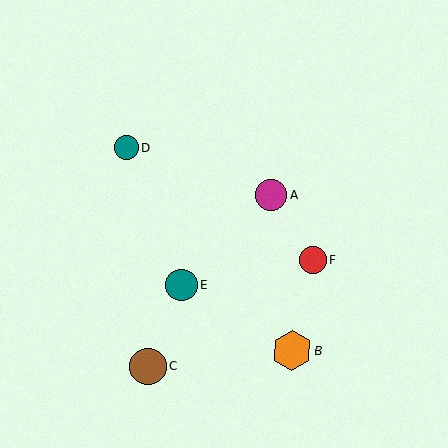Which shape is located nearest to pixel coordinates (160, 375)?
The brown circle (labeled C) at (148, 366) is nearest to that location.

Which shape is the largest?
The orange hexagon (labeled B) is the largest.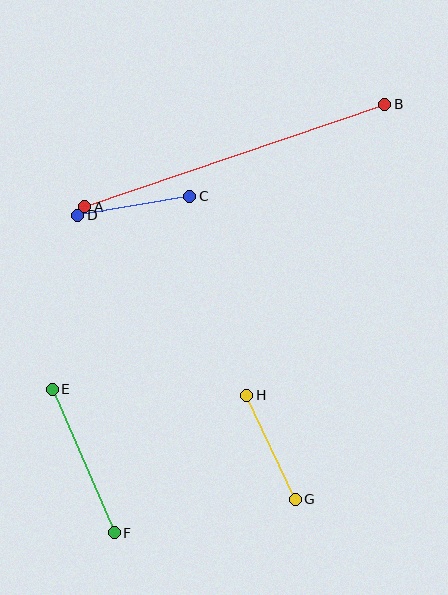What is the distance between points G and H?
The distance is approximately 115 pixels.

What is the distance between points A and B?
The distance is approximately 317 pixels.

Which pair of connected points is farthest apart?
Points A and B are farthest apart.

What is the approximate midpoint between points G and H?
The midpoint is at approximately (271, 447) pixels.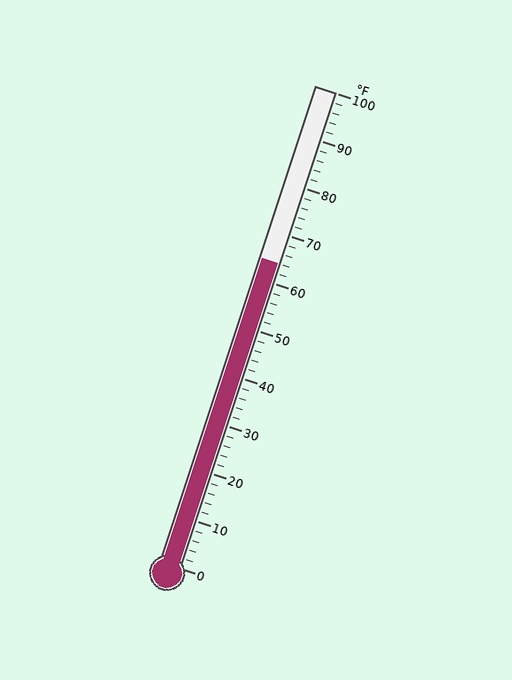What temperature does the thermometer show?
The thermometer shows approximately 64°F.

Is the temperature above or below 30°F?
The temperature is above 30°F.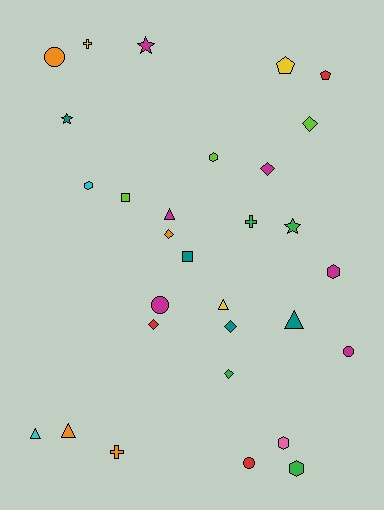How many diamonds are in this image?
There are 6 diamonds.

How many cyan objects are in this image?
There are 2 cyan objects.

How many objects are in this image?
There are 30 objects.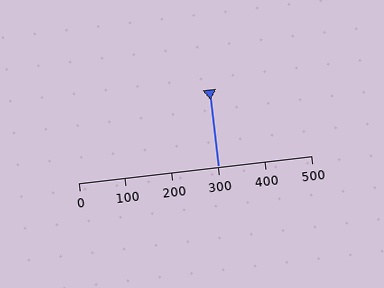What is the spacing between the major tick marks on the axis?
The major ticks are spaced 100 apart.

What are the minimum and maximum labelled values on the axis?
The axis runs from 0 to 500.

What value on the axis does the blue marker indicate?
The marker indicates approximately 300.